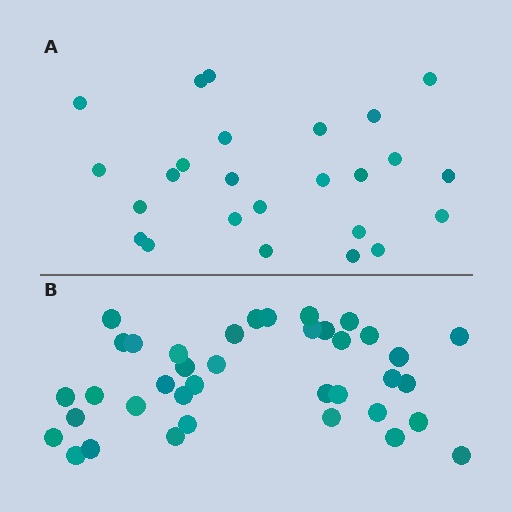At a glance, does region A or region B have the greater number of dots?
Region B (the bottom region) has more dots.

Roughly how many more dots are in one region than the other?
Region B has approximately 15 more dots than region A.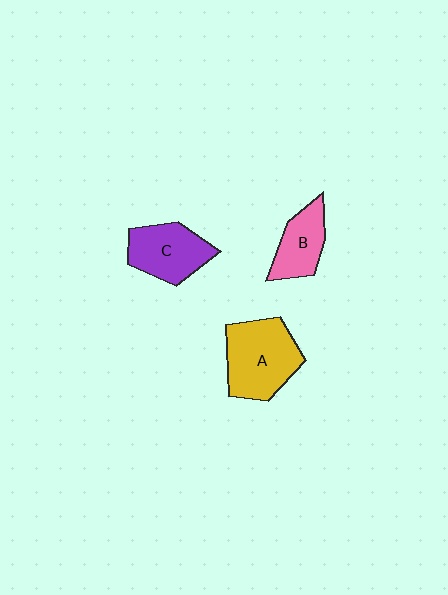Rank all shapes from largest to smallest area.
From largest to smallest: A (yellow), C (purple), B (pink).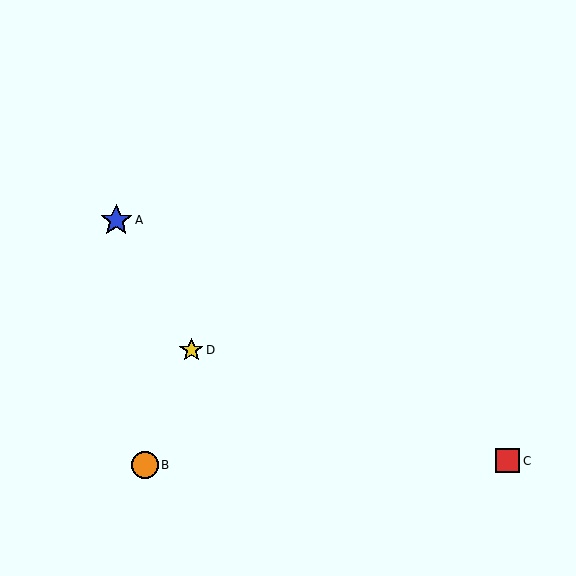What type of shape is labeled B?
Shape B is an orange circle.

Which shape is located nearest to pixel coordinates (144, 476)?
The orange circle (labeled B) at (145, 465) is nearest to that location.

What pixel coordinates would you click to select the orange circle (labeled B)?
Click at (145, 465) to select the orange circle B.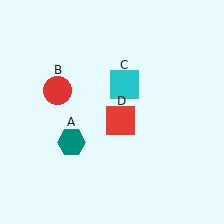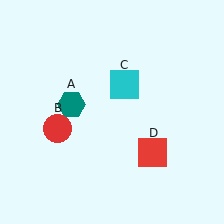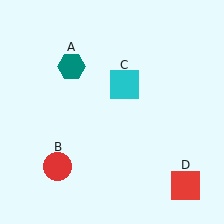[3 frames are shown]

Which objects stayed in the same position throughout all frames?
Cyan square (object C) remained stationary.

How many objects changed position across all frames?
3 objects changed position: teal hexagon (object A), red circle (object B), red square (object D).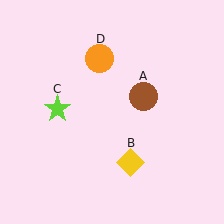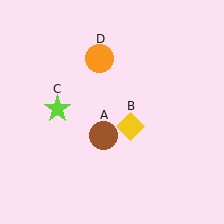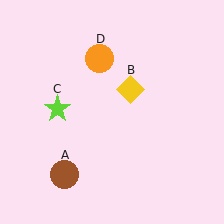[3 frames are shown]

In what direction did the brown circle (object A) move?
The brown circle (object A) moved down and to the left.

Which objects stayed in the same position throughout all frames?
Lime star (object C) and orange circle (object D) remained stationary.